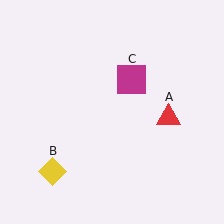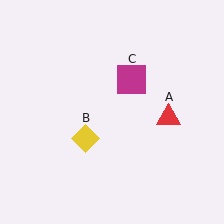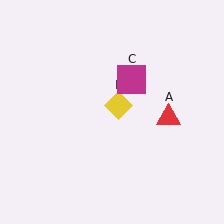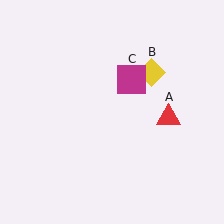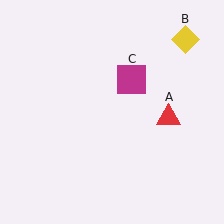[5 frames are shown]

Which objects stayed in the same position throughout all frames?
Red triangle (object A) and magenta square (object C) remained stationary.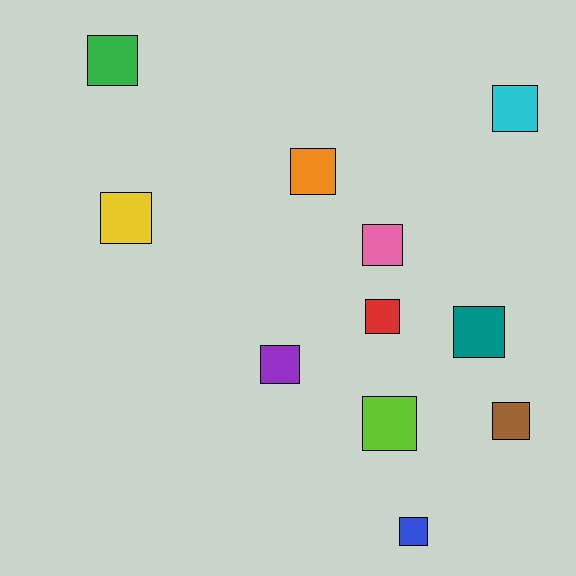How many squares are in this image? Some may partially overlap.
There are 11 squares.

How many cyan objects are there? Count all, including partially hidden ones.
There is 1 cyan object.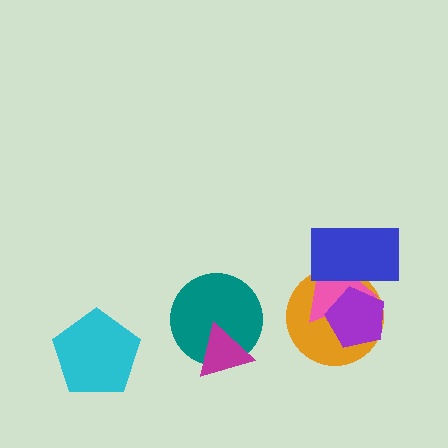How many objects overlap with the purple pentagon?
3 objects overlap with the purple pentagon.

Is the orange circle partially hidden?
Yes, it is partially covered by another shape.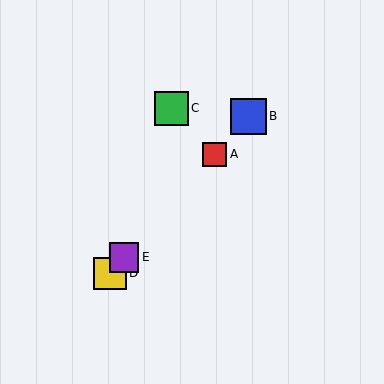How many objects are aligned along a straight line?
4 objects (A, B, D, E) are aligned along a straight line.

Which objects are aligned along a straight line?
Objects A, B, D, E are aligned along a straight line.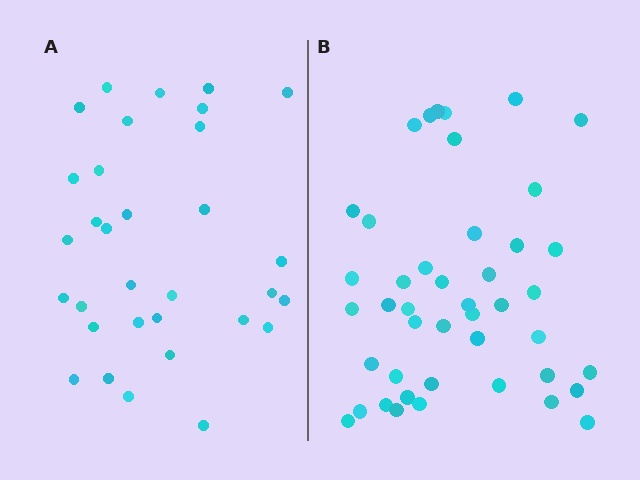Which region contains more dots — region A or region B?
Region B (the right region) has more dots.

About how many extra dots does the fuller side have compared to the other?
Region B has roughly 12 or so more dots than region A.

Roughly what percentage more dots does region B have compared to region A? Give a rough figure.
About 40% more.